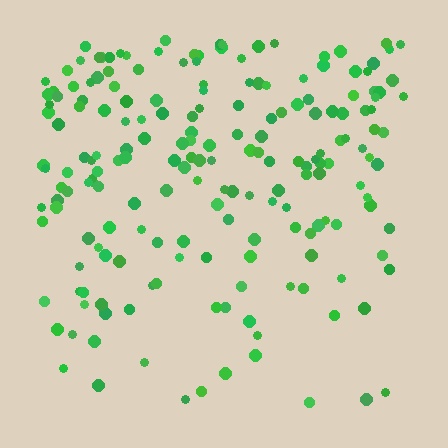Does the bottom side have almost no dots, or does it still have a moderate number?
Still a moderate number, just noticeably fewer than the top.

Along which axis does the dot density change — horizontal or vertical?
Vertical.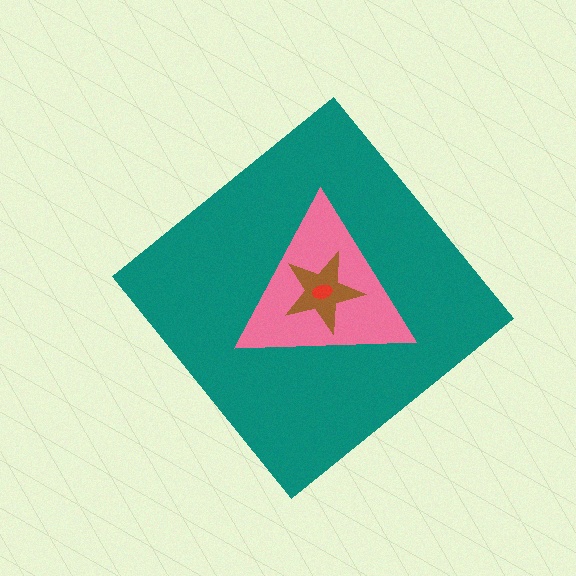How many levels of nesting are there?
4.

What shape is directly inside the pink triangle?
The brown star.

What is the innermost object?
The red ellipse.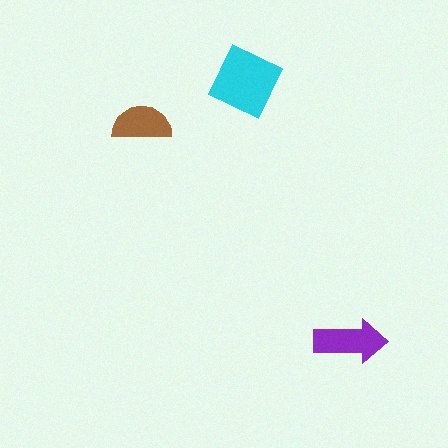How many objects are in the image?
There are 3 objects in the image.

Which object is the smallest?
The brown semicircle.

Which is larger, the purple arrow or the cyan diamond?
The cyan diamond.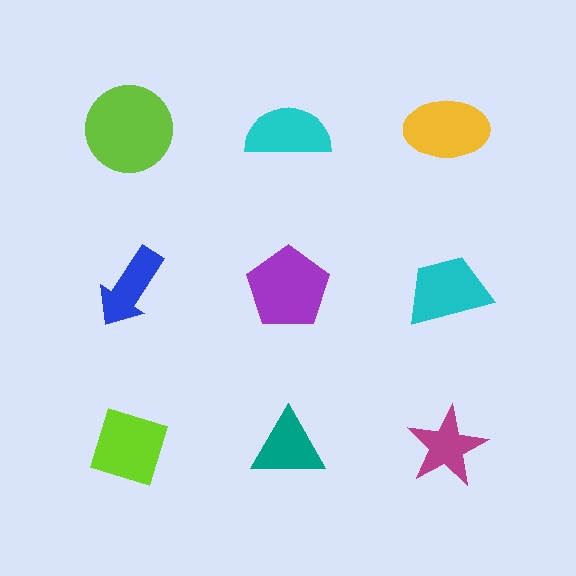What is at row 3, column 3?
A magenta star.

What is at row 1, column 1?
A lime circle.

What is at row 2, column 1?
A blue arrow.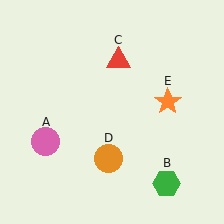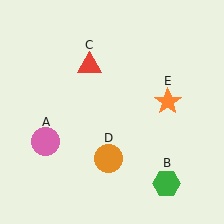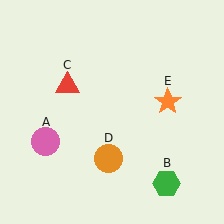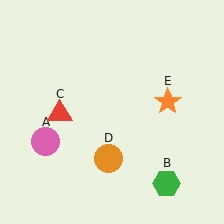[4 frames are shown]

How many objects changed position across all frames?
1 object changed position: red triangle (object C).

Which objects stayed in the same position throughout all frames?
Pink circle (object A) and green hexagon (object B) and orange circle (object D) and orange star (object E) remained stationary.